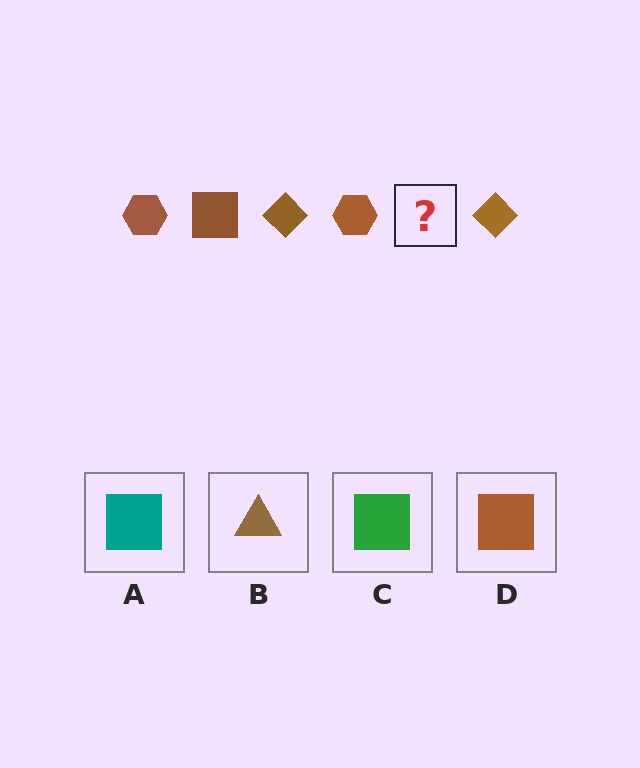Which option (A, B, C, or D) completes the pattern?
D.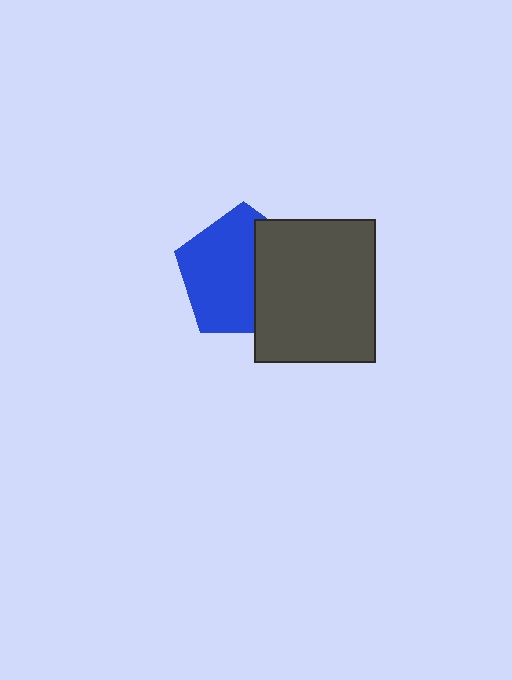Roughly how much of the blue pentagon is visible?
About half of it is visible (roughly 61%).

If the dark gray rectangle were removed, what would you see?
You would see the complete blue pentagon.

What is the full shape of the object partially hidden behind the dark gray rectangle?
The partially hidden object is a blue pentagon.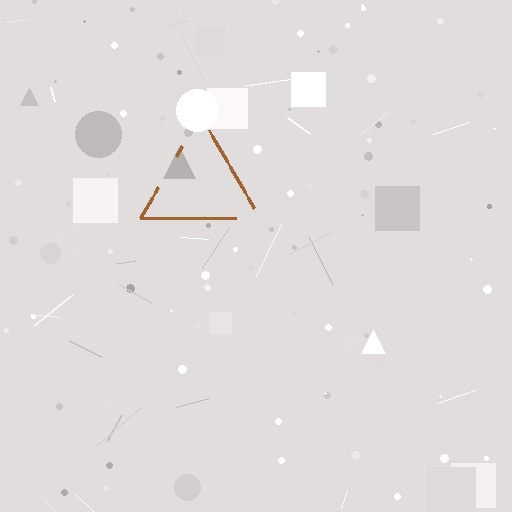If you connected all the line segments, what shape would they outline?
They would outline a triangle.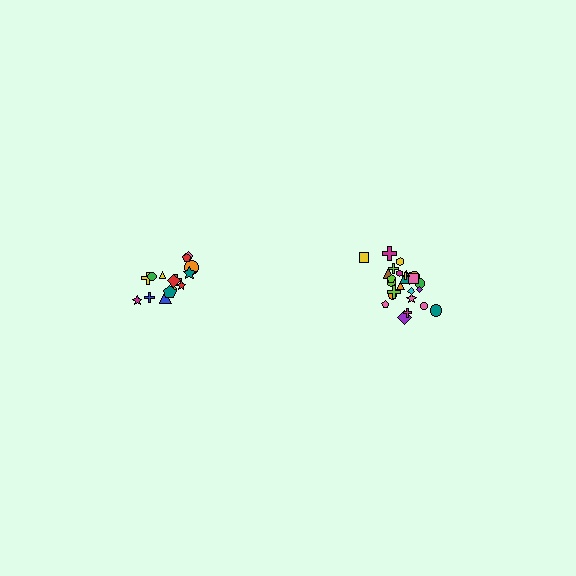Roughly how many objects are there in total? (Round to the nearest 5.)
Roughly 40 objects in total.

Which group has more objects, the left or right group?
The right group.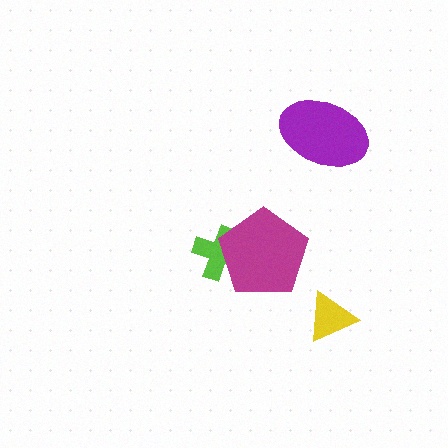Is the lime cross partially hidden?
Yes, it is partially covered by another shape.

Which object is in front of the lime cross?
The magenta pentagon is in front of the lime cross.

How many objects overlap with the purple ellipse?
0 objects overlap with the purple ellipse.